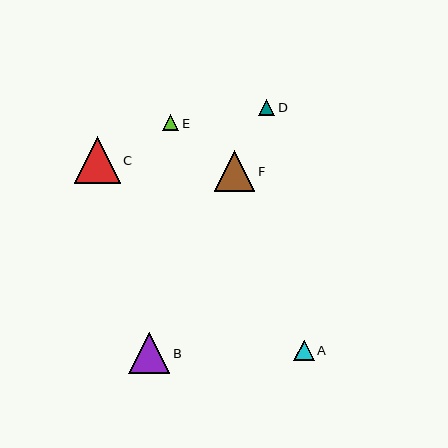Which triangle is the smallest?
Triangle E is the smallest with a size of approximately 16 pixels.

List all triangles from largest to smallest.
From largest to smallest: C, B, F, A, D, E.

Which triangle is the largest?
Triangle C is the largest with a size of approximately 46 pixels.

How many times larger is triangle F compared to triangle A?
Triangle F is approximately 2.0 times the size of triangle A.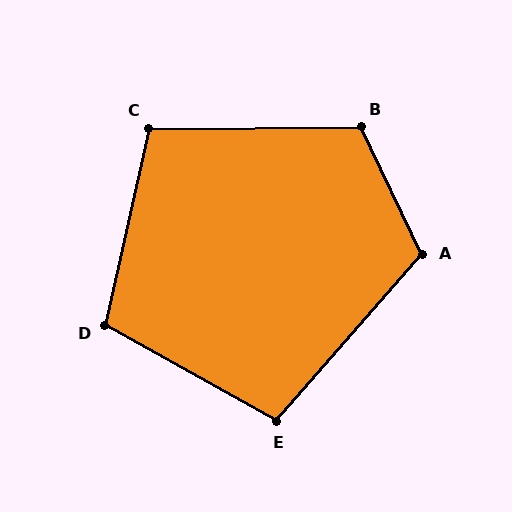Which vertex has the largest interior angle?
B, at approximately 115 degrees.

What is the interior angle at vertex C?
Approximately 103 degrees (obtuse).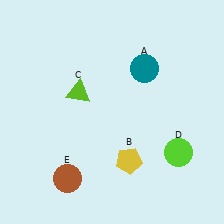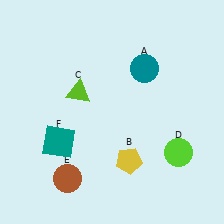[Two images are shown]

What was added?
A teal square (F) was added in Image 2.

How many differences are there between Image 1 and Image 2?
There is 1 difference between the two images.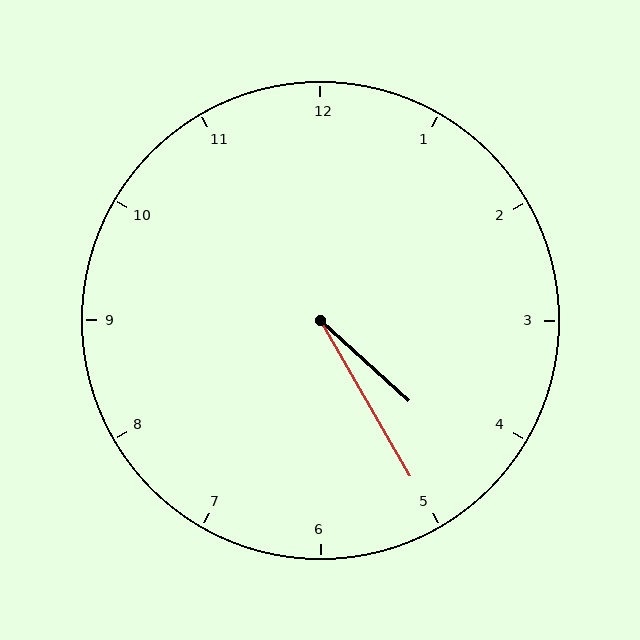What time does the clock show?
4:25.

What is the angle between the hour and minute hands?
Approximately 18 degrees.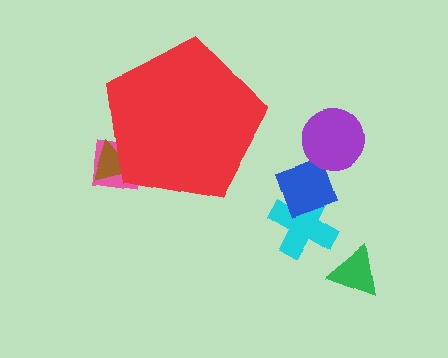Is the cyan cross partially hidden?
No, the cyan cross is fully visible.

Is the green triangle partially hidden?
No, the green triangle is fully visible.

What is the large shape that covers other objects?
A red pentagon.